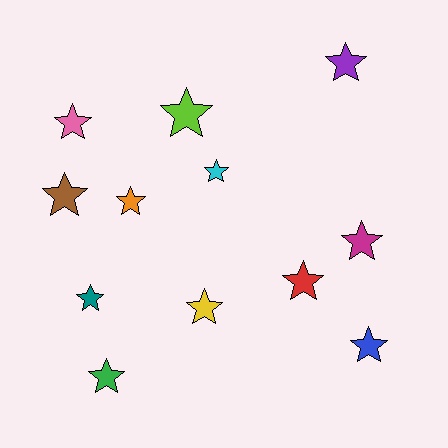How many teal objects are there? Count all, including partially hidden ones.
There is 1 teal object.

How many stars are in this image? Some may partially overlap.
There are 12 stars.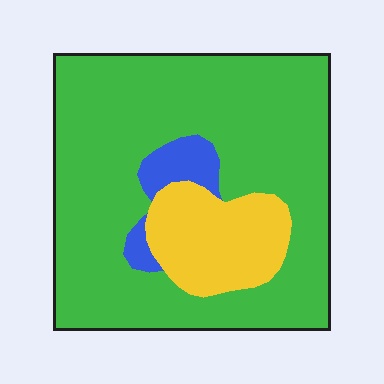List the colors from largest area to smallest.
From largest to smallest: green, yellow, blue.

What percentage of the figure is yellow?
Yellow takes up about one sixth (1/6) of the figure.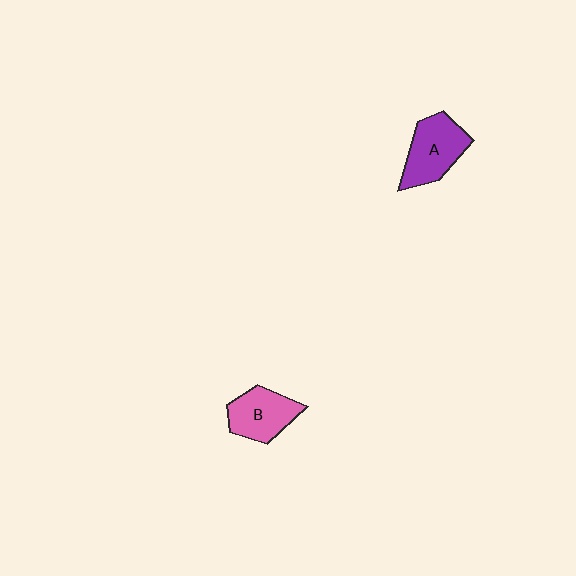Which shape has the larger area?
Shape A (purple).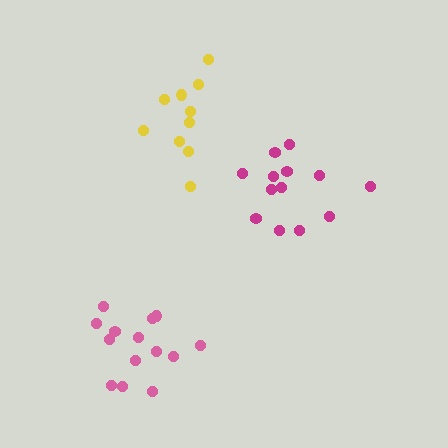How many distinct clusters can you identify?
There are 3 distinct clusters.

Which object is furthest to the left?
The pink cluster is leftmost.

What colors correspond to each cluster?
The clusters are colored: magenta, yellow, pink.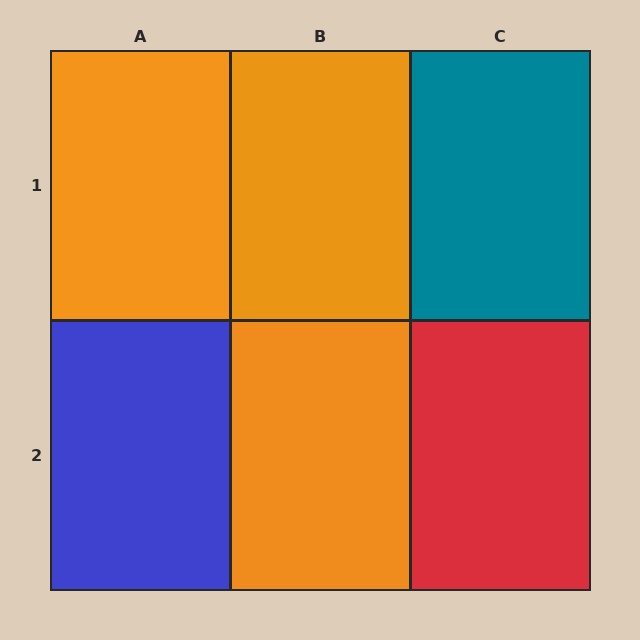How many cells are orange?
3 cells are orange.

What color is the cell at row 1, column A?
Orange.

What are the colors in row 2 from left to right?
Blue, orange, red.